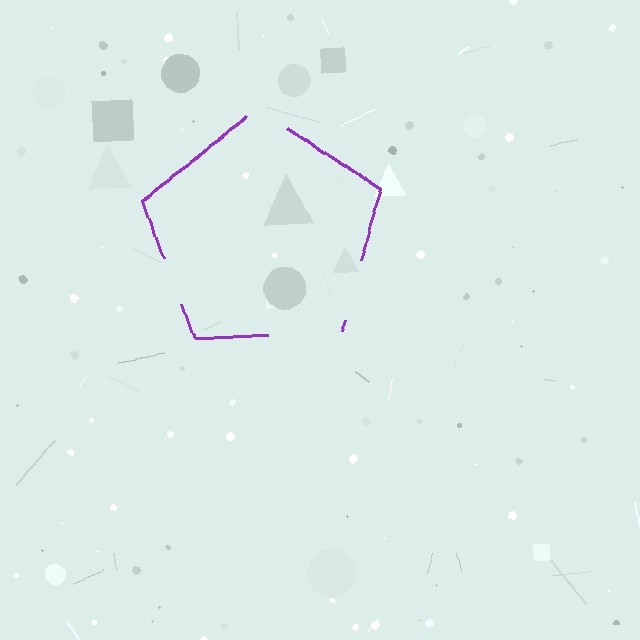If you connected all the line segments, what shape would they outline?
They would outline a pentagon.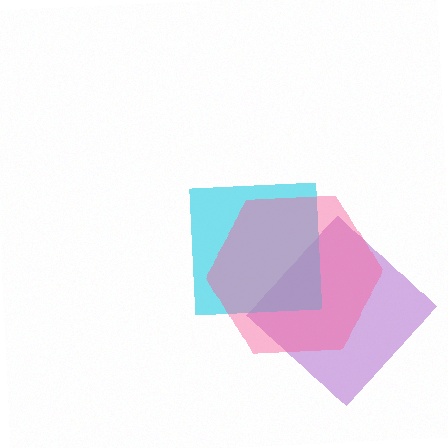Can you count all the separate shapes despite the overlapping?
Yes, there are 3 separate shapes.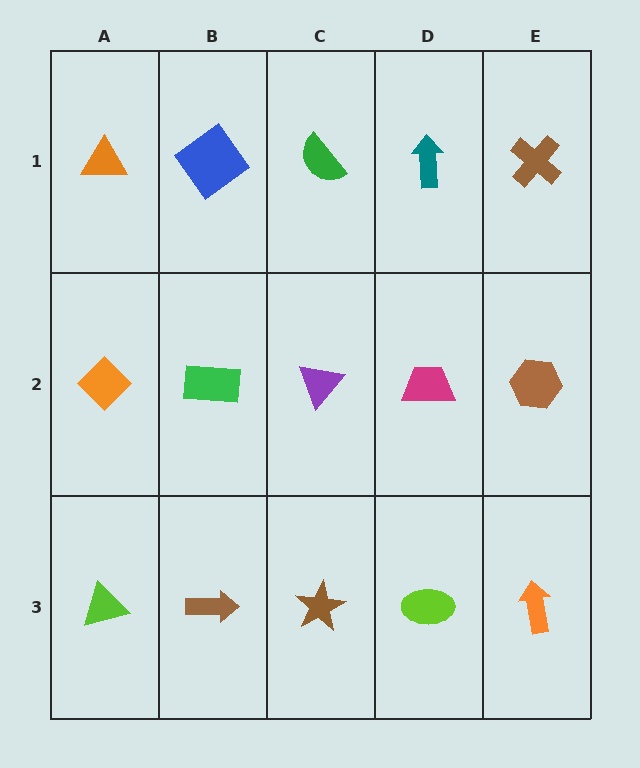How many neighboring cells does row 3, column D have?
3.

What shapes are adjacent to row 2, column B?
A blue diamond (row 1, column B), a brown arrow (row 3, column B), an orange diamond (row 2, column A), a purple triangle (row 2, column C).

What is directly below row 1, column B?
A green rectangle.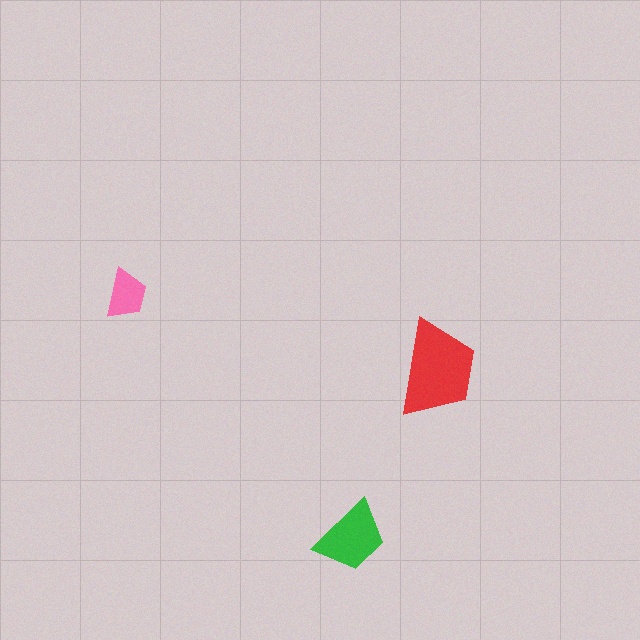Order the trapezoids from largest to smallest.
the red one, the green one, the pink one.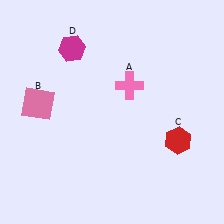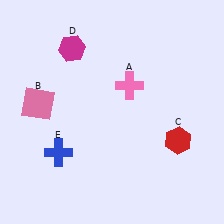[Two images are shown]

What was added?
A blue cross (E) was added in Image 2.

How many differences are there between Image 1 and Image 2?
There is 1 difference between the two images.